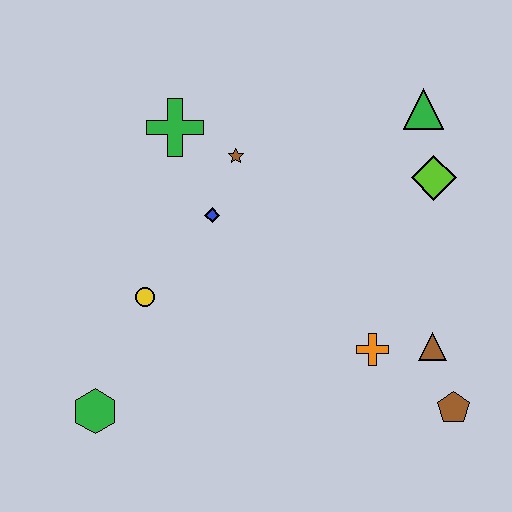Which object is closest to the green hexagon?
The yellow circle is closest to the green hexagon.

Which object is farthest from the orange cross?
The green cross is farthest from the orange cross.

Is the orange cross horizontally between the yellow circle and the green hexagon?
No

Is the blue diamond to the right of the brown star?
No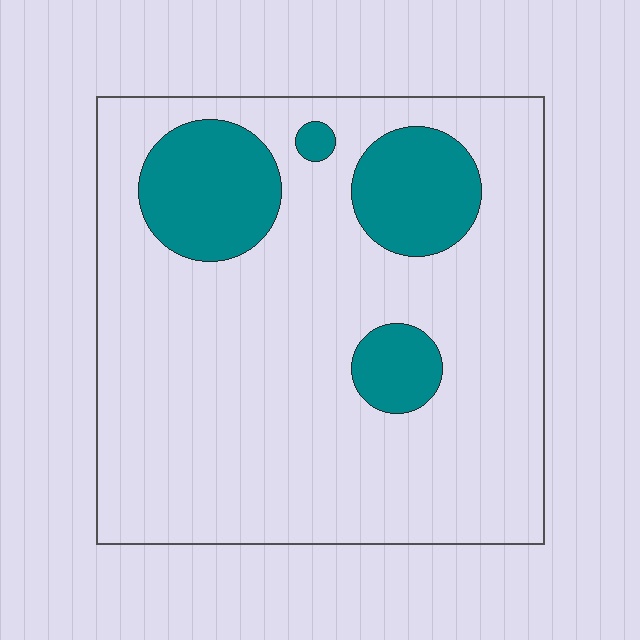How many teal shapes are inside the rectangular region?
4.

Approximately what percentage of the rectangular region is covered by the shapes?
Approximately 20%.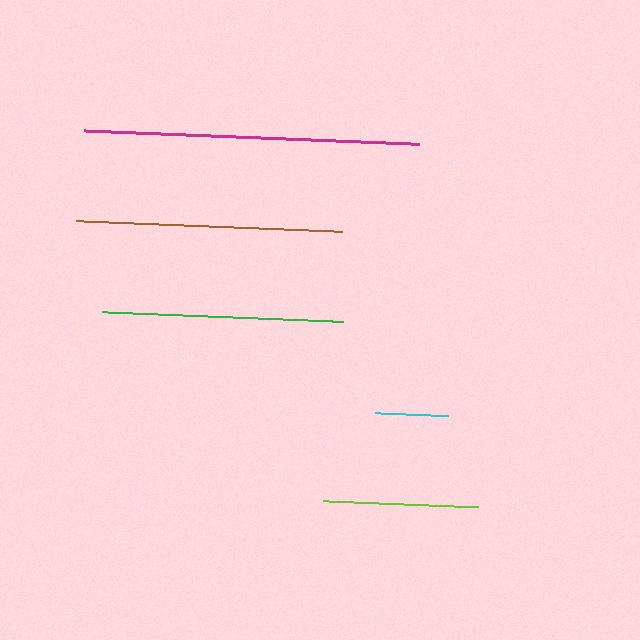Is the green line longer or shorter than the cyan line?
The green line is longer than the cyan line.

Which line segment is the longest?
The magenta line is the longest at approximately 335 pixels.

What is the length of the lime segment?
The lime segment is approximately 155 pixels long.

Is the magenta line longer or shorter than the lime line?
The magenta line is longer than the lime line.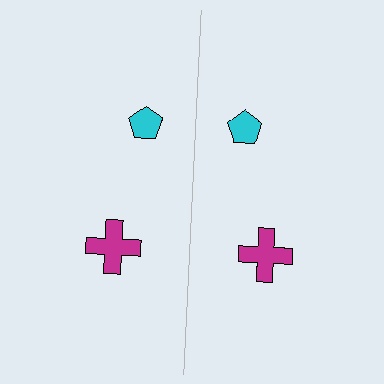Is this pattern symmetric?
Yes, this pattern has bilateral (reflection) symmetry.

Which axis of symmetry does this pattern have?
The pattern has a vertical axis of symmetry running through the center of the image.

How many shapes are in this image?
There are 4 shapes in this image.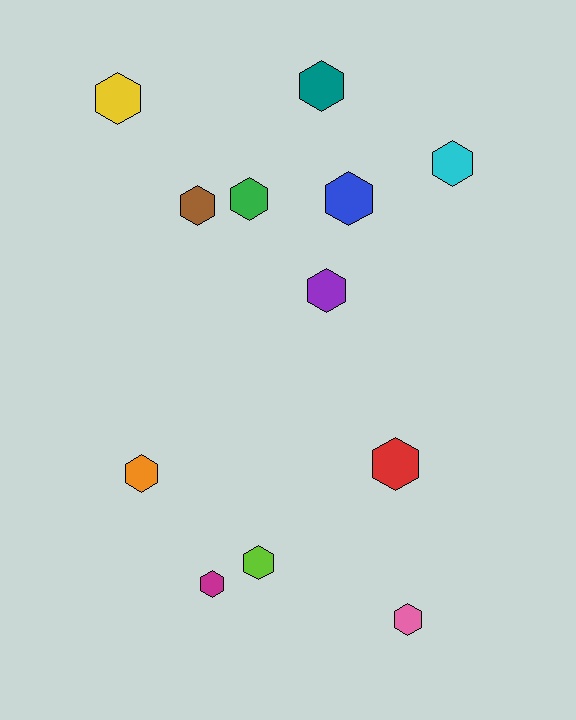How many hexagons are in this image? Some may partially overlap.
There are 12 hexagons.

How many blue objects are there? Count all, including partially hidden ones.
There is 1 blue object.